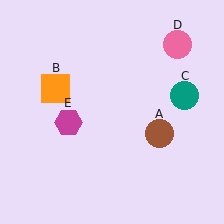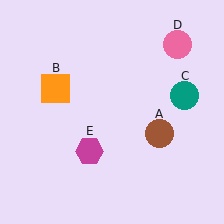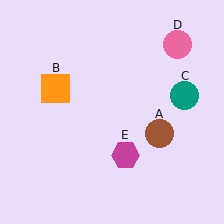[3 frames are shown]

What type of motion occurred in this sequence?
The magenta hexagon (object E) rotated counterclockwise around the center of the scene.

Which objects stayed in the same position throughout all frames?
Brown circle (object A) and orange square (object B) and teal circle (object C) and pink circle (object D) remained stationary.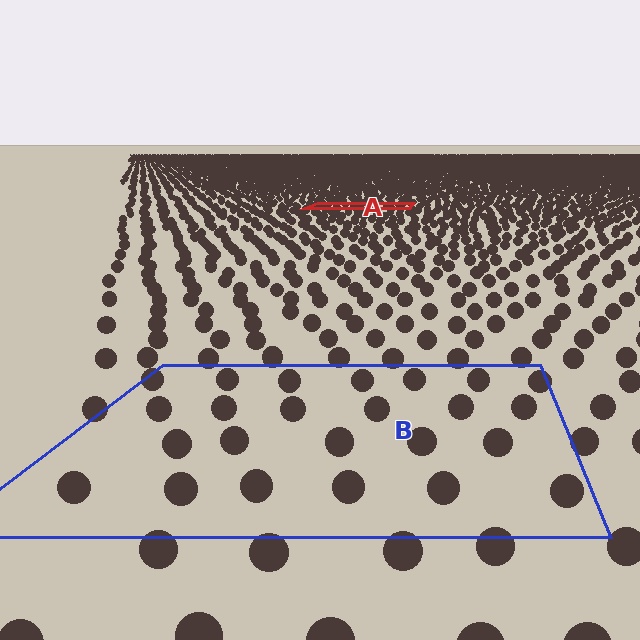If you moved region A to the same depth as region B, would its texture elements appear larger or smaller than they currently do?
They would appear larger. At a closer depth, the same texture elements are projected at a bigger on-screen size.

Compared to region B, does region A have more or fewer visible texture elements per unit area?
Region A has more texture elements per unit area — they are packed more densely because it is farther away.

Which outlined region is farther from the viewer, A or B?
Region A is farther from the viewer — the texture elements inside it appear smaller and more densely packed.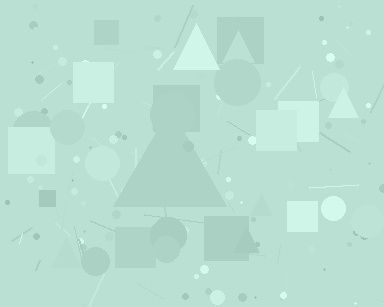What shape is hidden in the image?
A triangle is hidden in the image.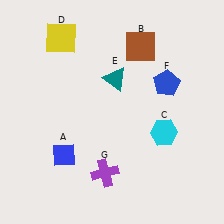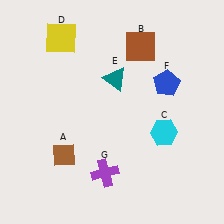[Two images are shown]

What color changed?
The diamond (A) changed from blue in Image 1 to brown in Image 2.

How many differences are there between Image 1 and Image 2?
There is 1 difference between the two images.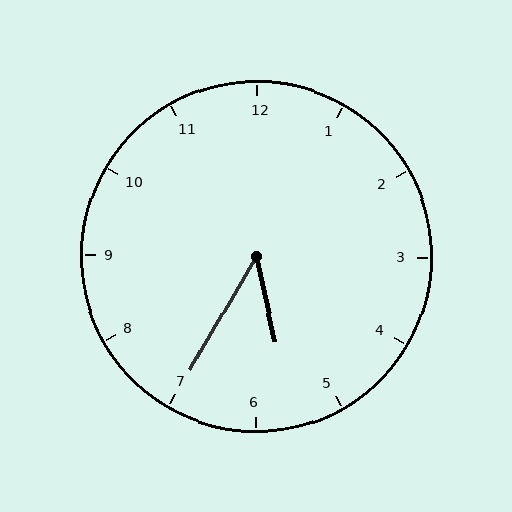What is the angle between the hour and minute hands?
Approximately 42 degrees.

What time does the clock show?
5:35.